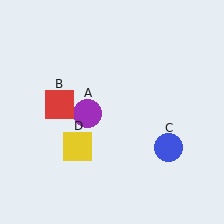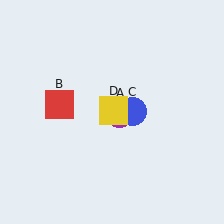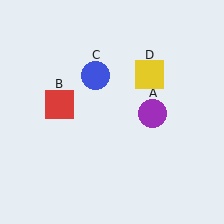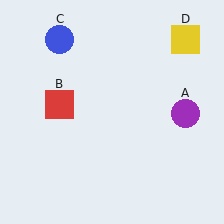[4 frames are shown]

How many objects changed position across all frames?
3 objects changed position: purple circle (object A), blue circle (object C), yellow square (object D).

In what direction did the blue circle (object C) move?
The blue circle (object C) moved up and to the left.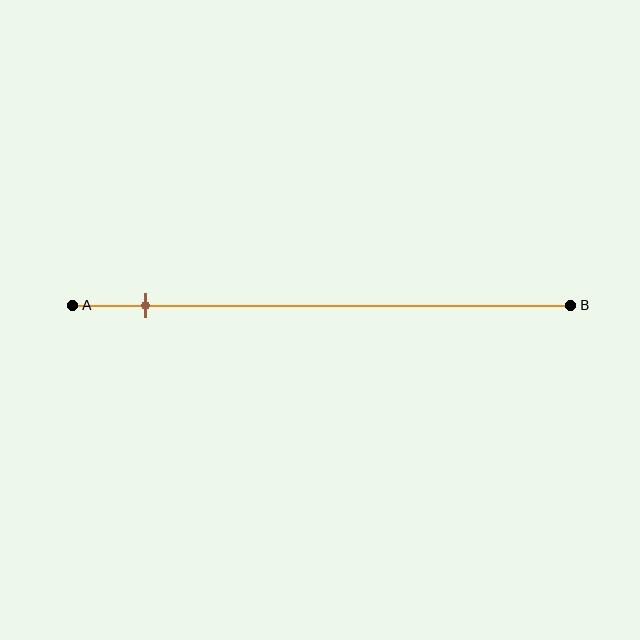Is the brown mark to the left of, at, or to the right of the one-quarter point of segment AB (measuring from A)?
The brown mark is to the left of the one-quarter point of segment AB.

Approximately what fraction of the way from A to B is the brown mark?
The brown mark is approximately 15% of the way from A to B.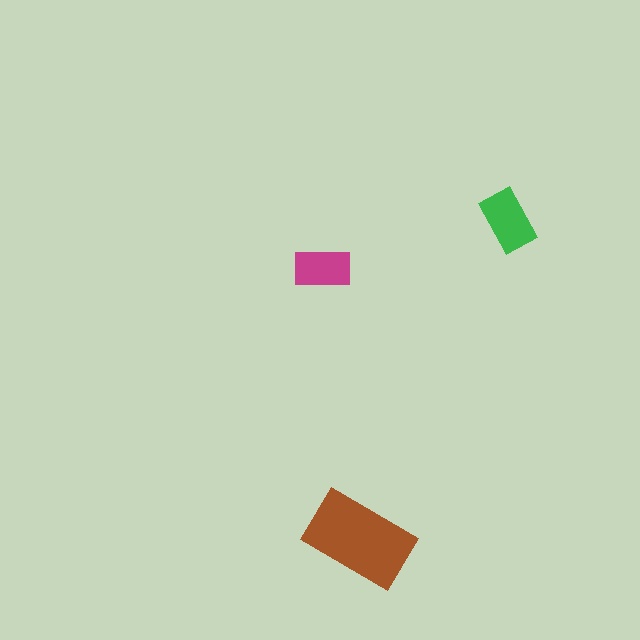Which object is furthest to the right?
The green rectangle is rightmost.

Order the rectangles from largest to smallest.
the brown one, the green one, the magenta one.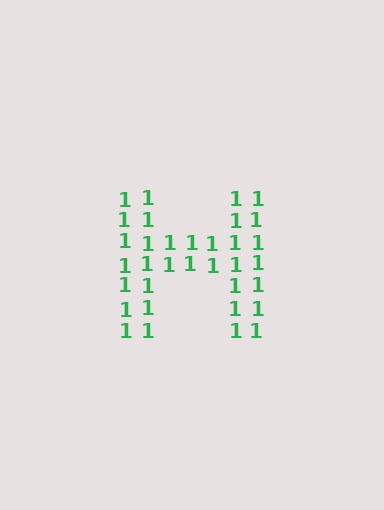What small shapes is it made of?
It is made of small digit 1's.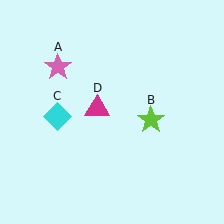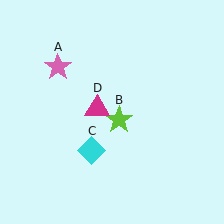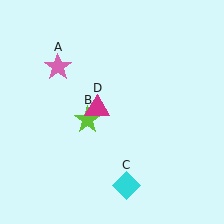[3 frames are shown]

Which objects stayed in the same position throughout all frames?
Pink star (object A) and magenta triangle (object D) remained stationary.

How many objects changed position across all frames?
2 objects changed position: lime star (object B), cyan diamond (object C).